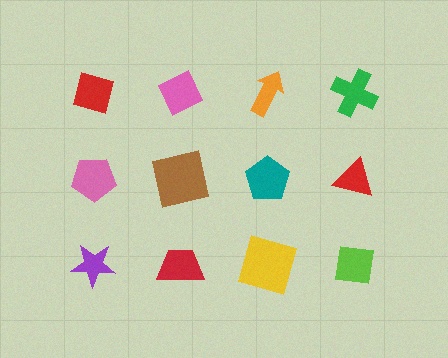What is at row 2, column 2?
A brown square.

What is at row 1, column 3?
An orange arrow.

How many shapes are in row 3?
4 shapes.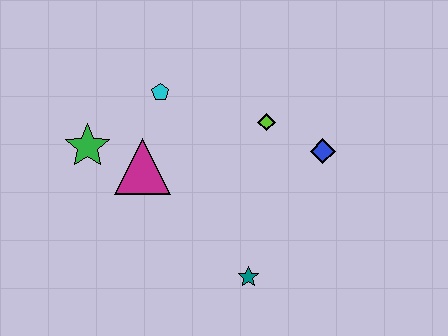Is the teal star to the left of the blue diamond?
Yes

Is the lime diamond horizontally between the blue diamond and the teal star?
Yes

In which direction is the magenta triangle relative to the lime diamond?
The magenta triangle is to the left of the lime diamond.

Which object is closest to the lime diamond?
The blue diamond is closest to the lime diamond.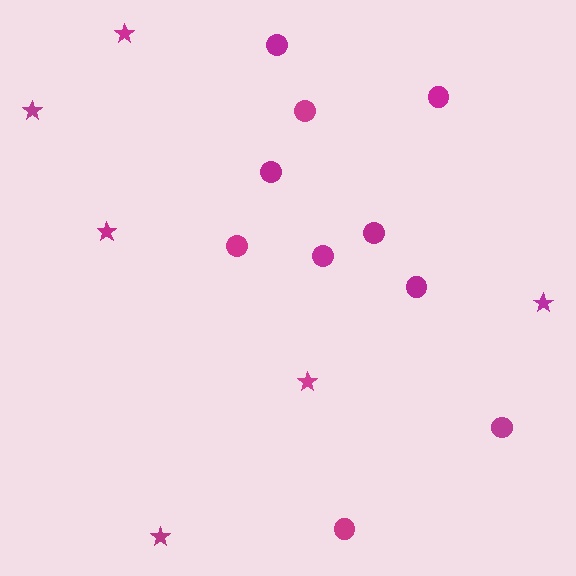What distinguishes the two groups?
There are 2 groups: one group of circles (10) and one group of stars (6).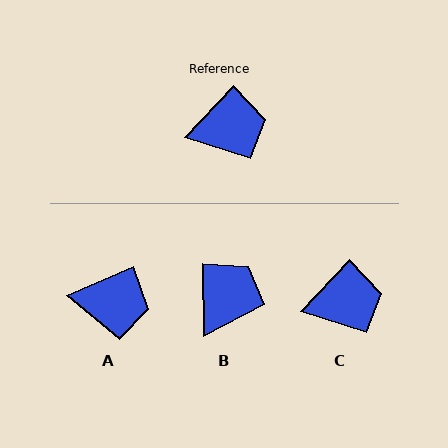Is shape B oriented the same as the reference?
No, it is off by about 44 degrees.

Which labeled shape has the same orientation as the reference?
C.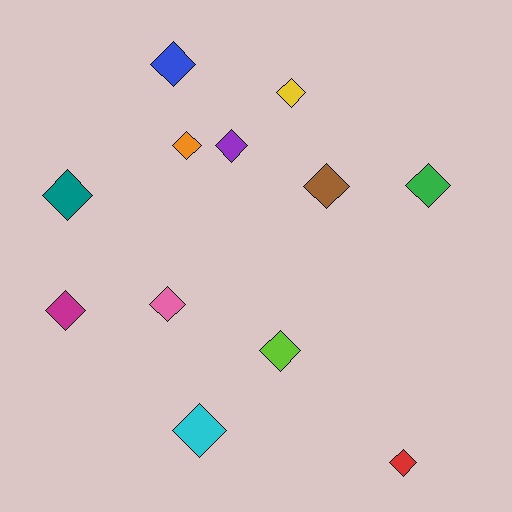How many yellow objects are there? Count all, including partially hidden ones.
There is 1 yellow object.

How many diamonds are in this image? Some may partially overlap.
There are 12 diamonds.